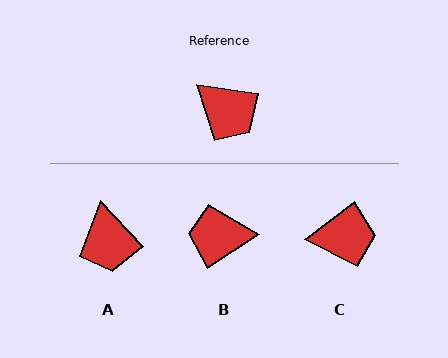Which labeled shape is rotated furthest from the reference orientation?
B, about 138 degrees away.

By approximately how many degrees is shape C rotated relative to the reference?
Approximately 46 degrees counter-clockwise.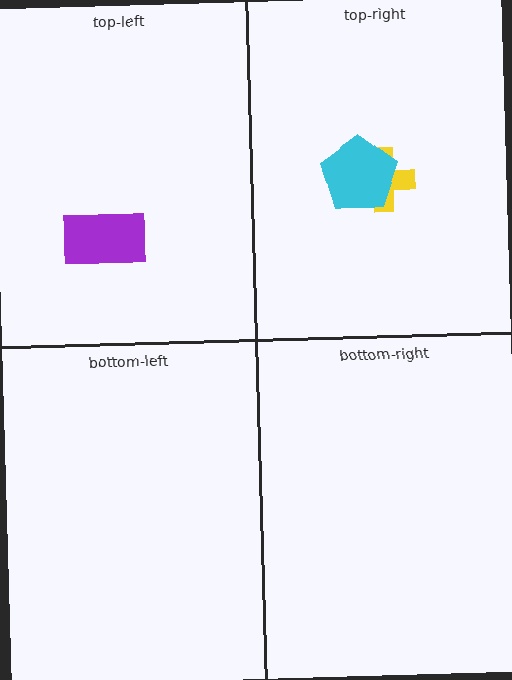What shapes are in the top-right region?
The yellow cross, the cyan pentagon.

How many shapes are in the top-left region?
1.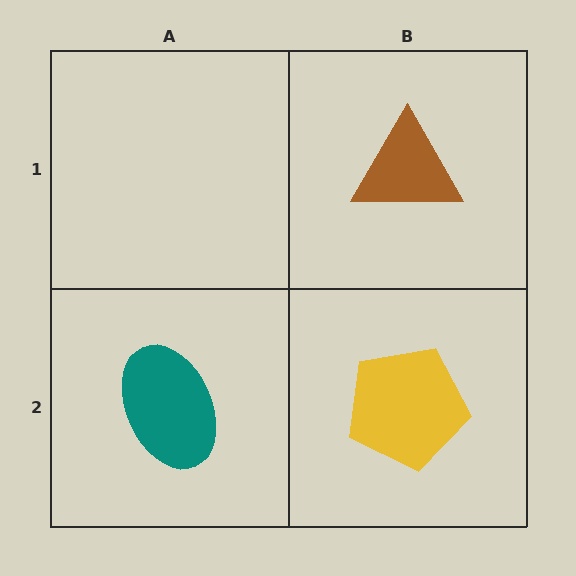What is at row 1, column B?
A brown triangle.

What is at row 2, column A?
A teal ellipse.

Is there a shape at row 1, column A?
No, that cell is empty.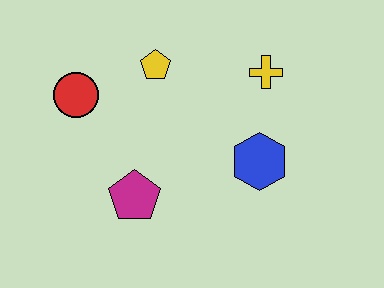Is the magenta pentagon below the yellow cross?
Yes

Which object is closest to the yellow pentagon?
The red circle is closest to the yellow pentagon.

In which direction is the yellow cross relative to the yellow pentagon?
The yellow cross is to the right of the yellow pentagon.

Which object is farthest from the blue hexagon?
The red circle is farthest from the blue hexagon.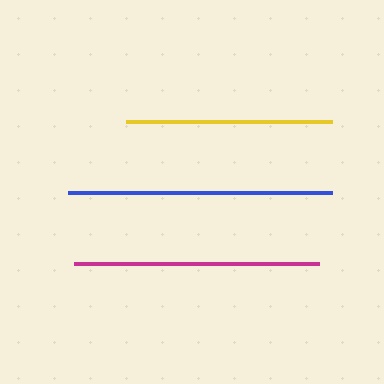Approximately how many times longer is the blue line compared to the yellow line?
The blue line is approximately 1.3 times the length of the yellow line.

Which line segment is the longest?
The blue line is the longest at approximately 264 pixels.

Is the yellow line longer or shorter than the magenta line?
The magenta line is longer than the yellow line.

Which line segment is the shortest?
The yellow line is the shortest at approximately 206 pixels.